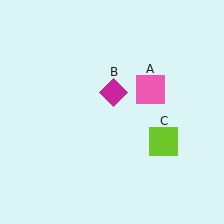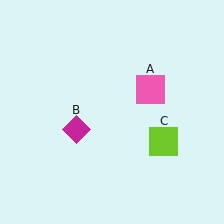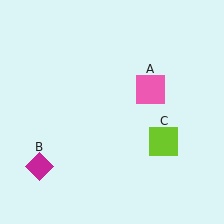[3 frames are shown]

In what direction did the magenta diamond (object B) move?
The magenta diamond (object B) moved down and to the left.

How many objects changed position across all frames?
1 object changed position: magenta diamond (object B).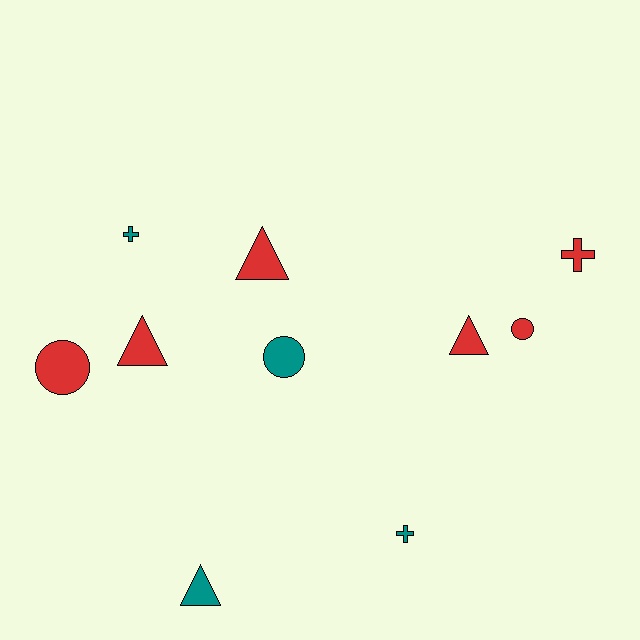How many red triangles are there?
There are 3 red triangles.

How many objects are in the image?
There are 10 objects.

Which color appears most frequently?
Red, with 6 objects.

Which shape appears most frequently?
Triangle, with 4 objects.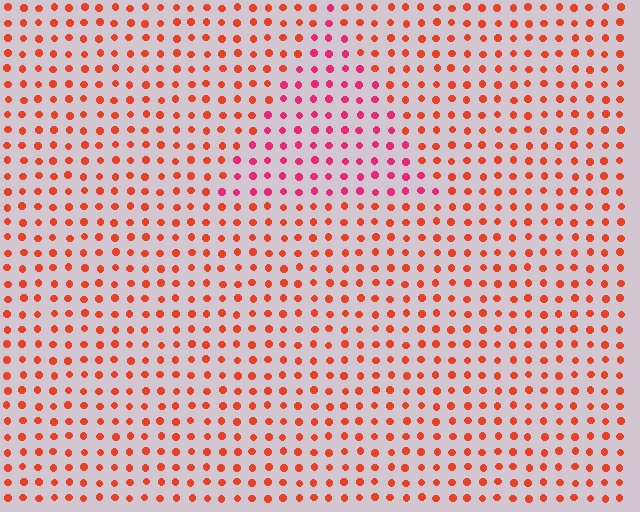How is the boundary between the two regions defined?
The boundary is defined purely by a slight shift in hue (about 33 degrees). Spacing, size, and orientation are identical on both sides.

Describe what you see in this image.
The image is filled with small red elements in a uniform arrangement. A triangle-shaped region is visible where the elements are tinted to a slightly different hue, forming a subtle color boundary.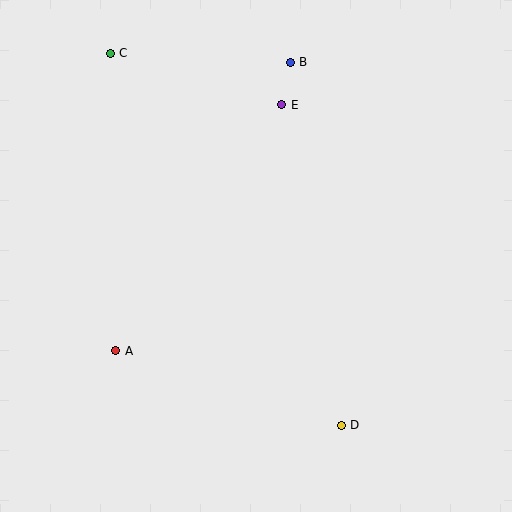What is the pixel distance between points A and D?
The distance between A and D is 238 pixels.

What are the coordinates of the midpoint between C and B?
The midpoint between C and B is at (200, 58).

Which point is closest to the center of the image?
Point E at (282, 105) is closest to the center.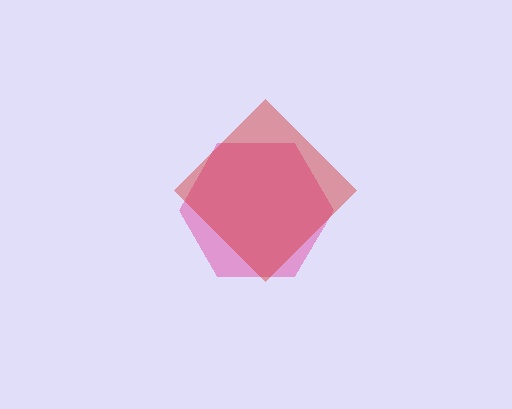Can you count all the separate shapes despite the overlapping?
Yes, there are 2 separate shapes.